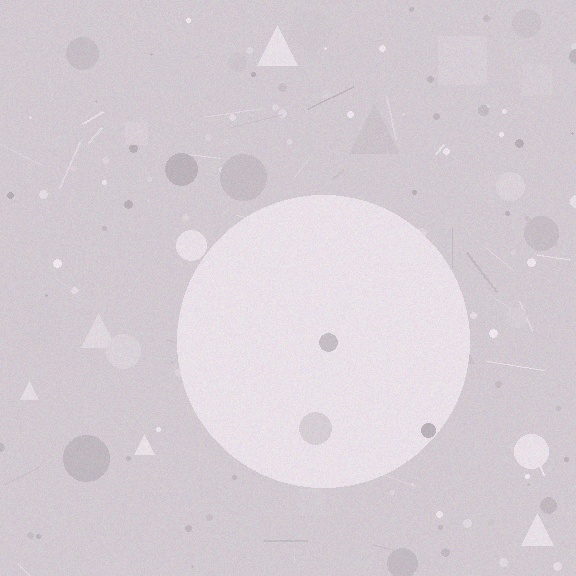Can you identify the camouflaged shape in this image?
The camouflaged shape is a circle.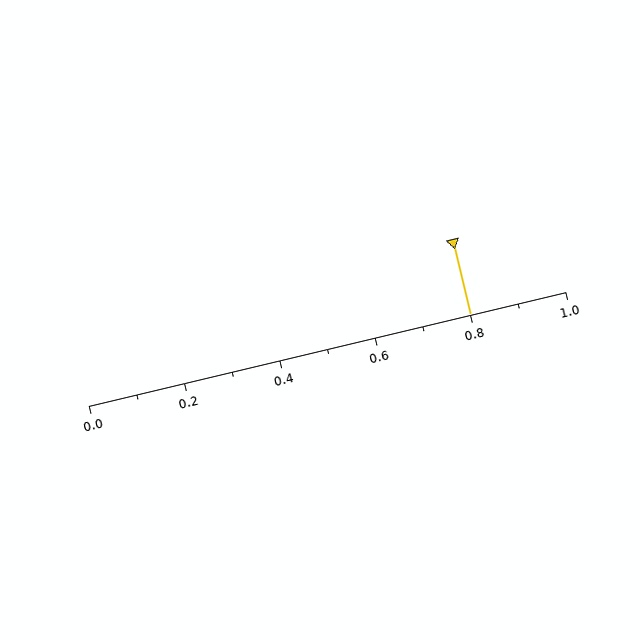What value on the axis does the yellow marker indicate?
The marker indicates approximately 0.8.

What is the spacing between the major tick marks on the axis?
The major ticks are spaced 0.2 apart.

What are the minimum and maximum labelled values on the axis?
The axis runs from 0.0 to 1.0.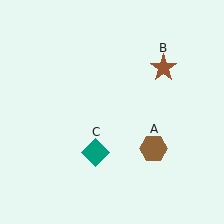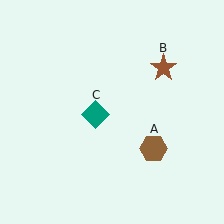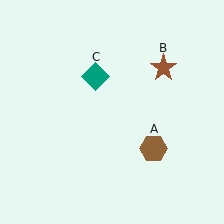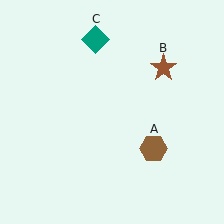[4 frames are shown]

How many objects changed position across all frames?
1 object changed position: teal diamond (object C).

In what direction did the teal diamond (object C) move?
The teal diamond (object C) moved up.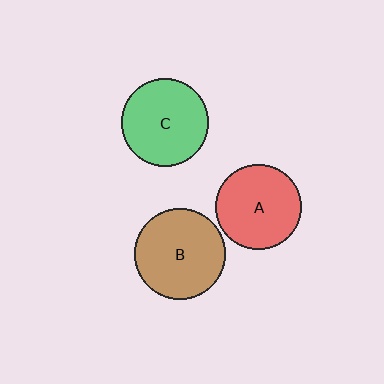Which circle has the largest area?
Circle B (brown).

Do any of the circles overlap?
No, none of the circles overlap.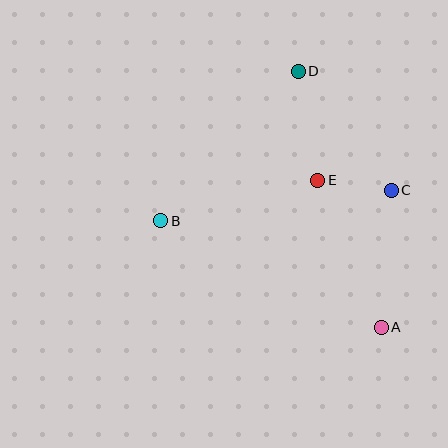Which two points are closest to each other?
Points C and E are closest to each other.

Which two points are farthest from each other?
Points A and D are farthest from each other.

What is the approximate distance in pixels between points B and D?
The distance between B and D is approximately 203 pixels.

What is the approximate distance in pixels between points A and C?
The distance between A and C is approximately 137 pixels.